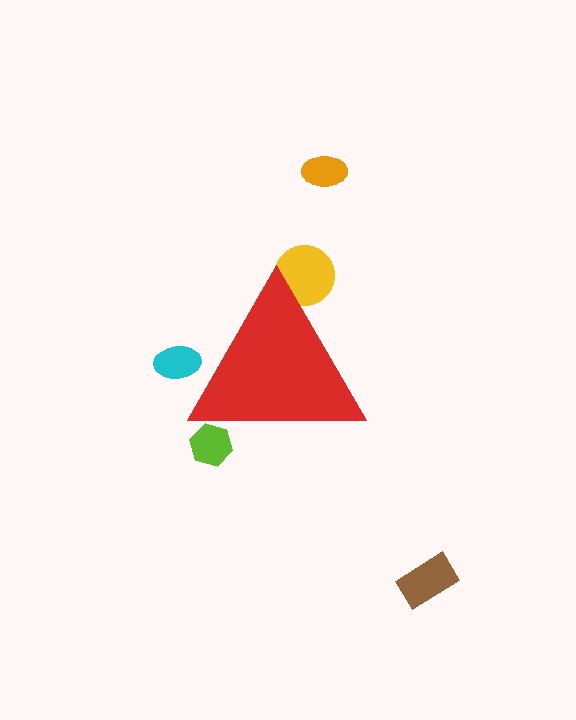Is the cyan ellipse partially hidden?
Yes, the cyan ellipse is partially hidden behind the red triangle.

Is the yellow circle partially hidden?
Yes, the yellow circle is partially hidden behind the red triangle.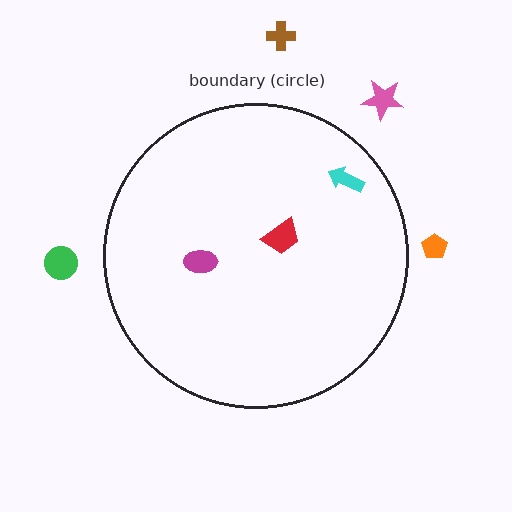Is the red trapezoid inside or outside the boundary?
Inside.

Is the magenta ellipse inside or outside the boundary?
Inside.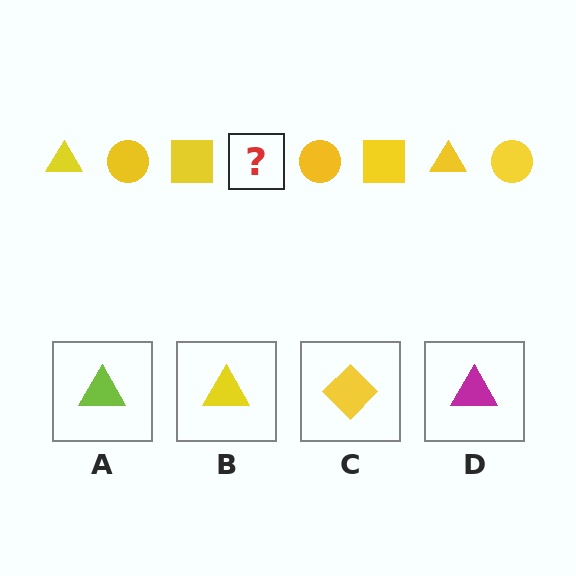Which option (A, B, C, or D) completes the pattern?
B.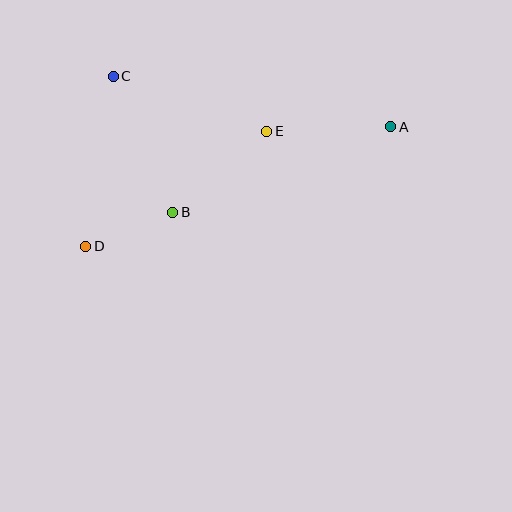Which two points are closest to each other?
Points B and D are closest to each other.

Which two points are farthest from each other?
Points A and D are farthest from each other.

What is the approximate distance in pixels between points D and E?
The distance between D and E is approximately 215 pixels.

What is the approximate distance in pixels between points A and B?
The distance between A and B is approximately 234 pixels.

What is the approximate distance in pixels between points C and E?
The distance between C and E is approximately 163 pixels.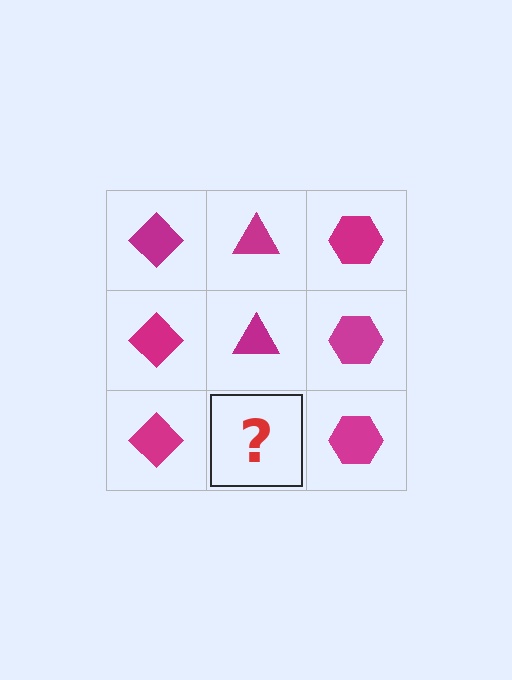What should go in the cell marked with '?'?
The missing cell should contain a magenta triangle.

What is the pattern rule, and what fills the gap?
The rule is that each column has a consistent shape. The gap should be filled with a magenta triangle.